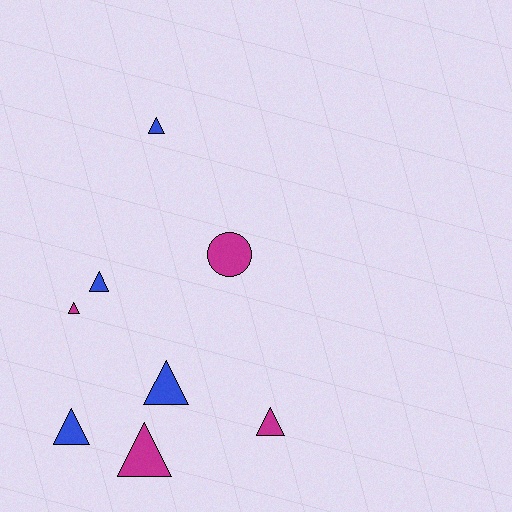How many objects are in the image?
There are 8 objects.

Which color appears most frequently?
Magenta, with 4 objects.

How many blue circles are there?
There are no blue circles.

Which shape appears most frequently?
Triangle, with 7 objects.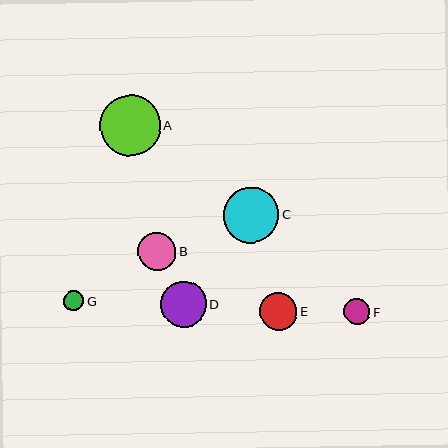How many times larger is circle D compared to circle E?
Circle D is approximately 1.2 times the size of circle E.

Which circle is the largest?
Circle A is the largest with a size of approximately 61 pixels.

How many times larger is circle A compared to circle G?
Circle A is approximately 3.0 times the size of circle G.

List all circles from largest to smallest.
From largest to smallest: A, C, D, B, E, F, G.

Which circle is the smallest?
Circle G is the smallest with a size of approximately 21 pixels.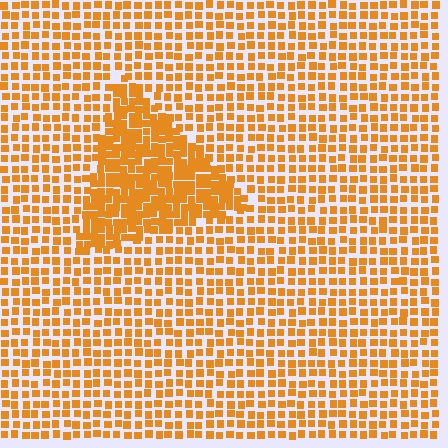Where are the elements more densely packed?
The elements are more densely packed inside the triangle boundary.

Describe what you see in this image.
The image contains small orange elements arranged at two different densities. A triangle-shaped region is visible where the elements are more densely packed than the surrounding area.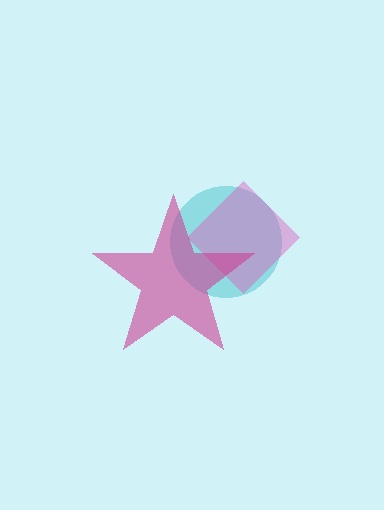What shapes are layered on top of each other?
The layered shapes are: a cyan circle, a pink diamond, a magenta star.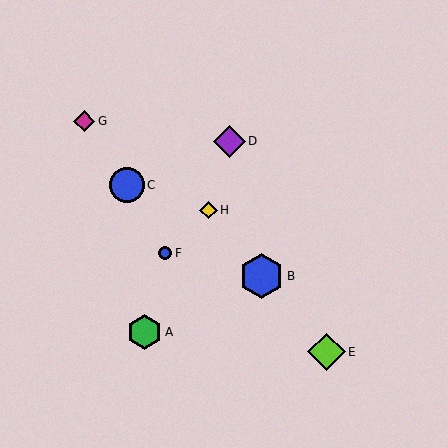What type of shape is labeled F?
Shape F is a blue circle.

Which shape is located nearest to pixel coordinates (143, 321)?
The green hexagon (labeled A) at (145, 332) is nearest to that location.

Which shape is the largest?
The blue hexagon (labeled B) is the largest.